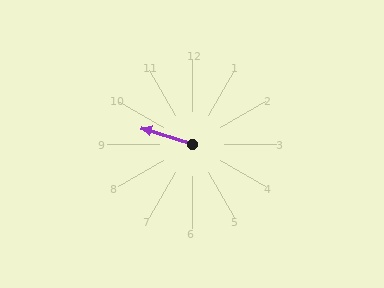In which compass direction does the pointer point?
West.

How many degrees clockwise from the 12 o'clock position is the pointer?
Approximately 288 degrees.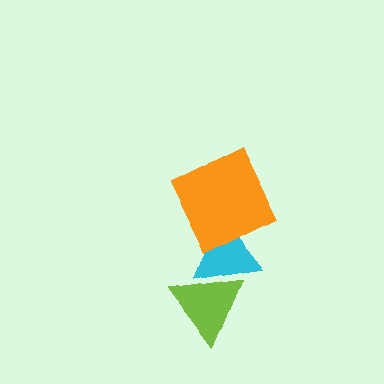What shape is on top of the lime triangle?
The cyan triangle is on top of the lime triangle.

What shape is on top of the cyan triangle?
The orange square is on top of the cyan triangle.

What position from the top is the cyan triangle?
The cyan triangle is 2nd from the top.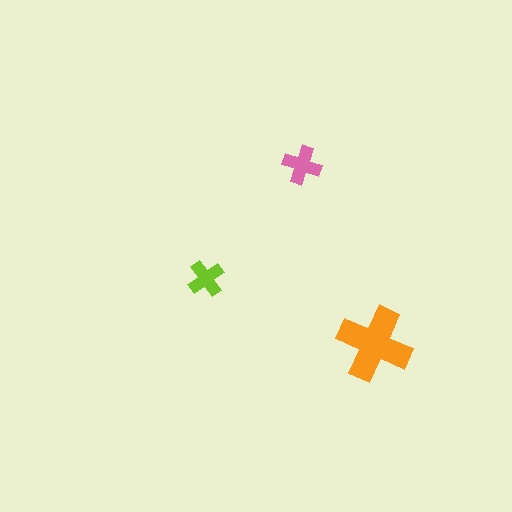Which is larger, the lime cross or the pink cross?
The pink one.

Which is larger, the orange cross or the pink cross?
The orange one.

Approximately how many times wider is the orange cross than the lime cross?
About 2 times wider.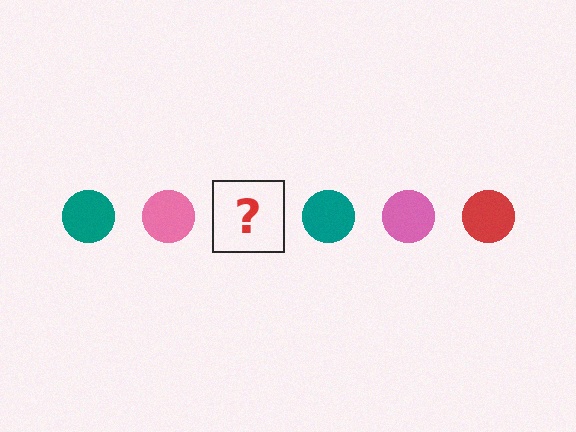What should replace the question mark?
The question mark should be replaced with a red circle.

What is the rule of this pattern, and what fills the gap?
The rule is that the pattern cycles through teal, pink, red circles. The gap should be filled with a red circle.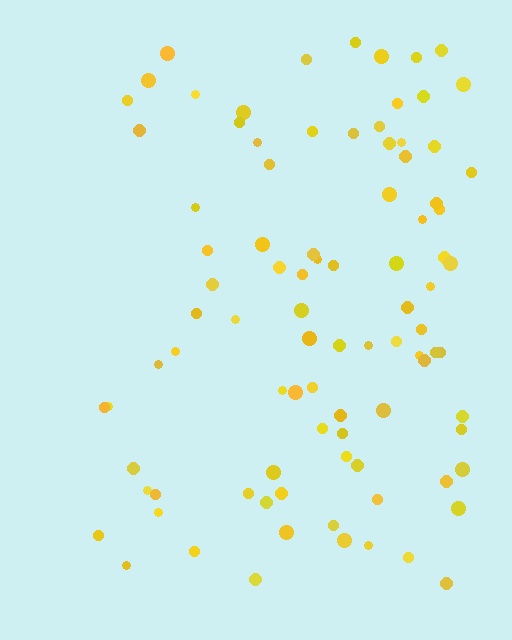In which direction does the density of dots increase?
From left to right, with the right side densest.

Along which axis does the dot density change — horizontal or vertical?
Horizontal.